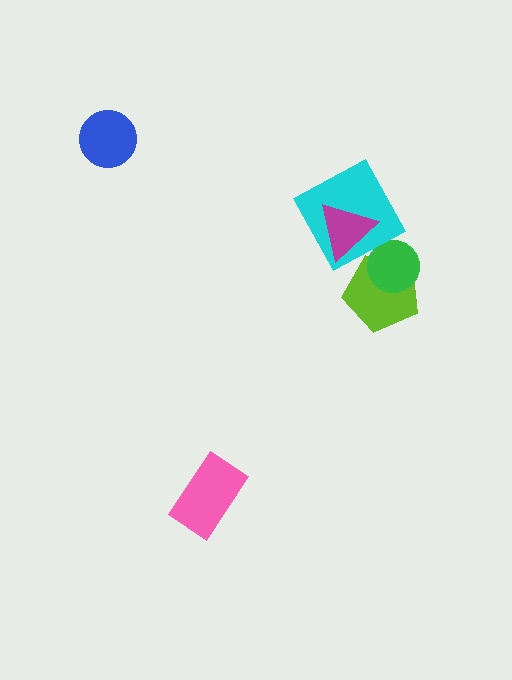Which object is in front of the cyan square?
The magenta triangle is in front of the cyan square.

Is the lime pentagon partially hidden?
Yes, it is partially covered by another shape.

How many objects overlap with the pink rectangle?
0 objects overlap with the pink rectangle.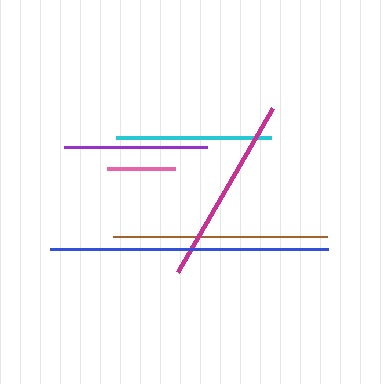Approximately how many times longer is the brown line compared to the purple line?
The brown line is approximately 1.5 times the length of the purple line.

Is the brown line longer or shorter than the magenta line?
The brown line is longer than the magenta line.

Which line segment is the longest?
The blue line is the longest at approximately 278 pixels.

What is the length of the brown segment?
The brown segment is approximately 214 pixels long.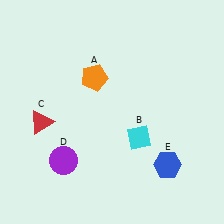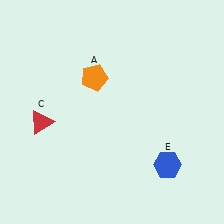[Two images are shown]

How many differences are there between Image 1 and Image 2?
There are 2 differences between the two images.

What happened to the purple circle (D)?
The purple circle (D) was removed in Image 2. It was in the bottom-left area of Image 1.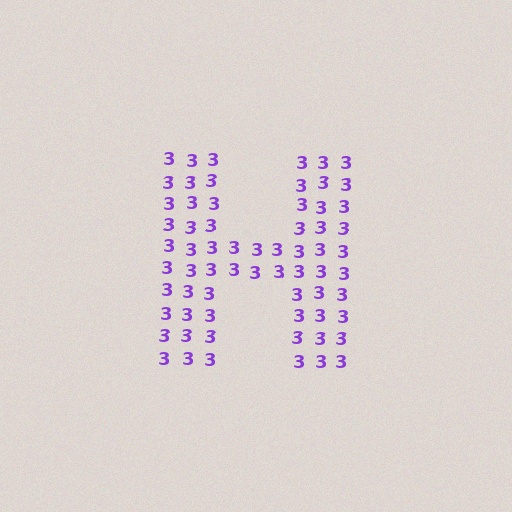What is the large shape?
The large shape is the letter H.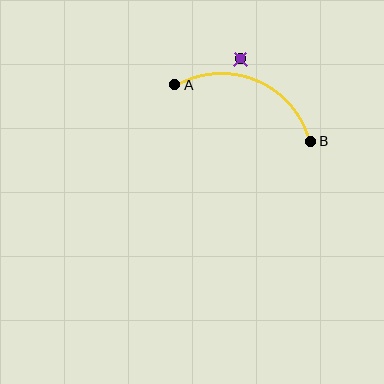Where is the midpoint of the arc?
The arc midpoint is the point on the curve farthest from the straight line joining A and B. It sits above that line.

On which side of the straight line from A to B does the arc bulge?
The arc bulges above the straight line connecting A and B.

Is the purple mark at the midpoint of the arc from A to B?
No — the purple mark does not lie on the arc at all. It sits slightly outside the curve.